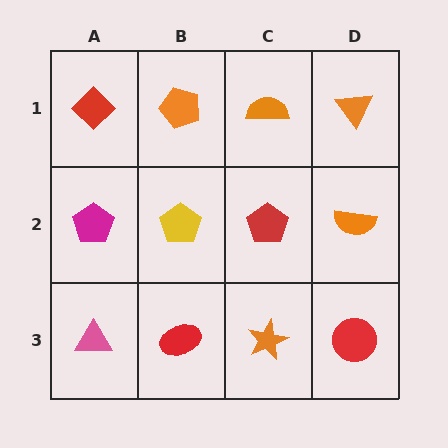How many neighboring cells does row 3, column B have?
3.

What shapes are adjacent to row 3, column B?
A yellow pentagon (row 2, column B), a pink triangle (row 3, column A), an orange star (row 3, column C).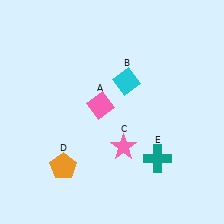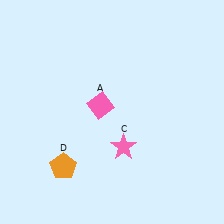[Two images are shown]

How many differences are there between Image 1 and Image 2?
There are 2 differences between the two images.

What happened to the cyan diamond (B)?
The cyan diamond (B) was removed in Image 2. It was in the top-right area of Image 1.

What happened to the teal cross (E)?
The teal cross (E) was removed in Image 2. It was in the bottom-right area of Image 1.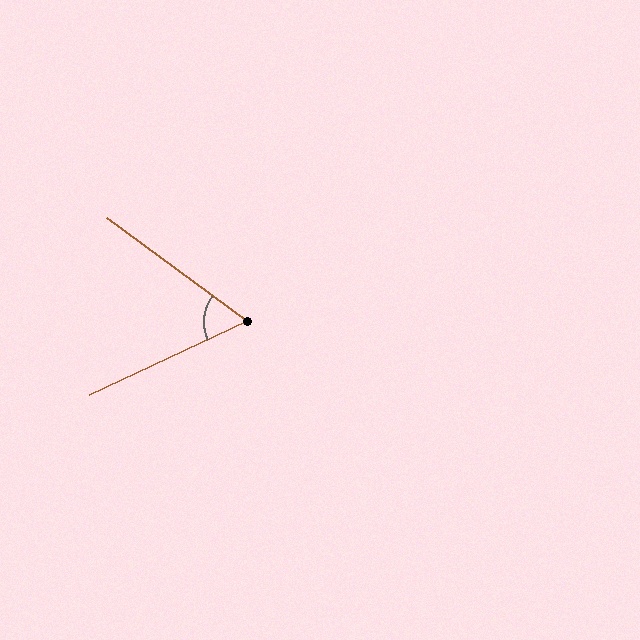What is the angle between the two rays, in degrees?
Approximately 62 degrees.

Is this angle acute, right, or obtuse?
It is acute.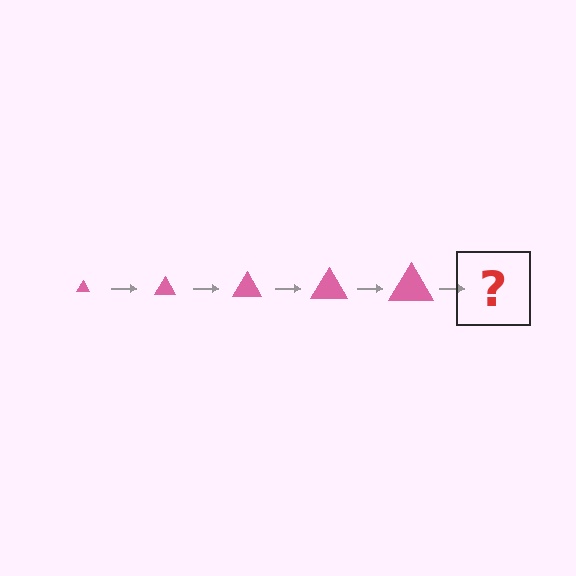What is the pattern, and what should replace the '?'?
The pattern is that the triangle gets progressively larger each step. The '?' should be a pink triangle, larger than the previous one.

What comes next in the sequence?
The next element should be a pink triangle, larger than the previous one.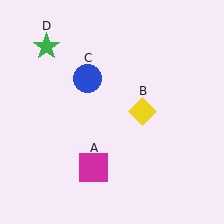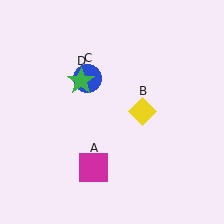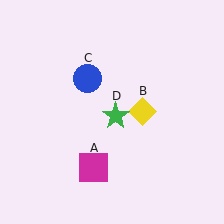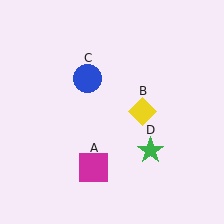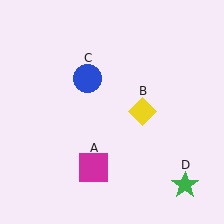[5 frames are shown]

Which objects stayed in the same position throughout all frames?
Magenta square (object A) and yellow diamond (object B) and blue circle (object C) remained stationary.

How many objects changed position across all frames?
1 object changed position: green star (object D).